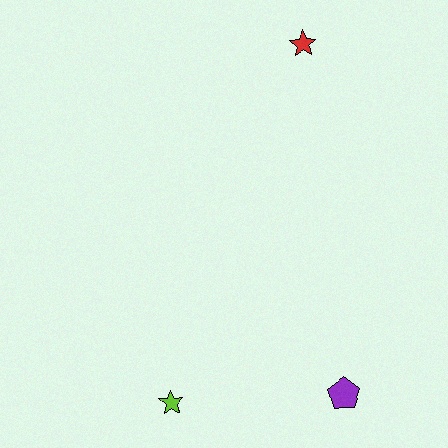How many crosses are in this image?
There are no crosses.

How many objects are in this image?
There are 3 objects.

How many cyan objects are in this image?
There are no cyan objects.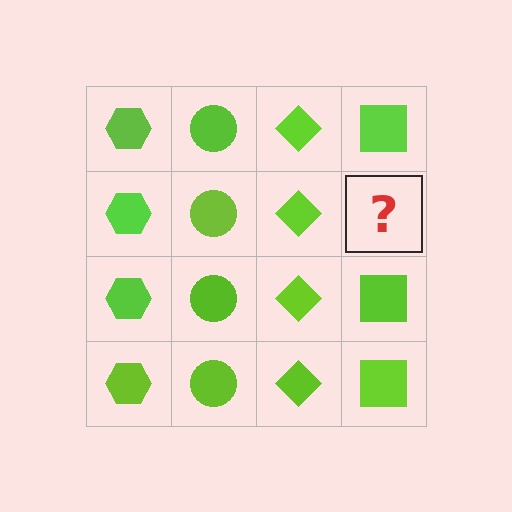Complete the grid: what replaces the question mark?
The question mark should be replaced with a lime square.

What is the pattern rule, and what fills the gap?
The rule is that each column has a consistent shape. The gap should be filled with a lime square.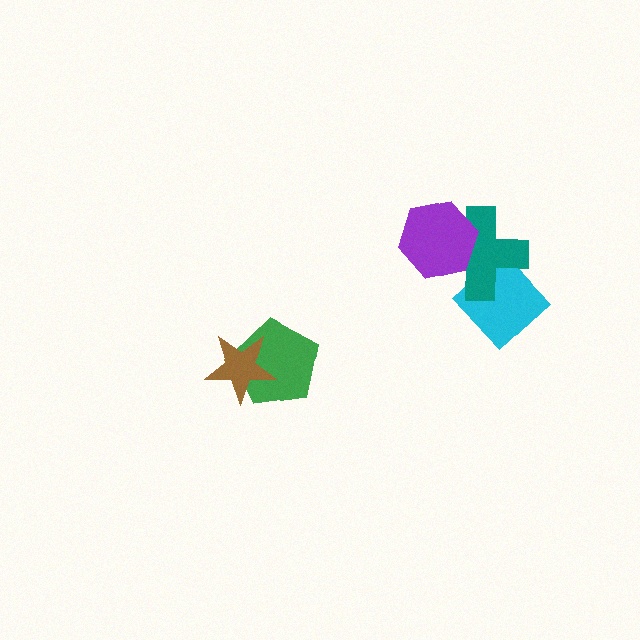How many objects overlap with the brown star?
1 object overlaps with the brown star.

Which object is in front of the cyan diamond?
The teal cross is in front of the cyan diamond.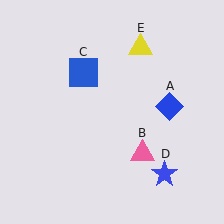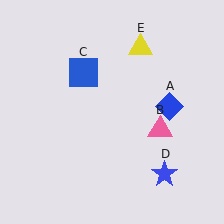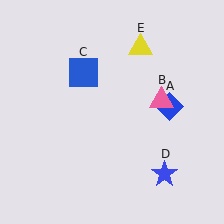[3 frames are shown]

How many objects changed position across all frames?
1 object changed position: pink triangle (object B).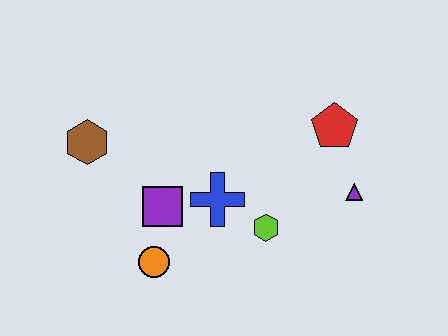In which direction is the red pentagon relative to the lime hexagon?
The red pentagon is above the lime hexagon.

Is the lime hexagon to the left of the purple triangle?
Yes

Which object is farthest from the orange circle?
The red pentagon is farthest from the orange circle.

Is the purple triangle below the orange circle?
No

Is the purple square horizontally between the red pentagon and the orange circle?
Yes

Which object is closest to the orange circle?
The purple square is closest to the orange circle.